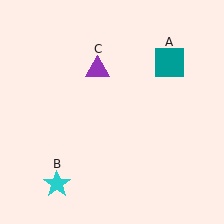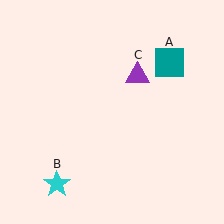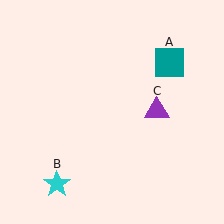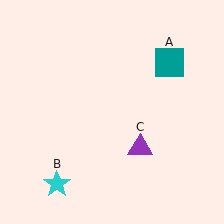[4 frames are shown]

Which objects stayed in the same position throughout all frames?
Teal square (object A) and cyan star (object B) remained stationary.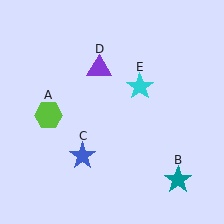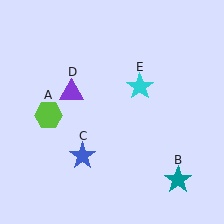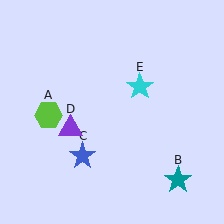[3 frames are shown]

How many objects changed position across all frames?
1 object changed position: purple triangle (object D).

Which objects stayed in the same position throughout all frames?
Lime hexagon (object A) and teal star (object B) and blue star (object C) and cyan star (object E) remained stationary.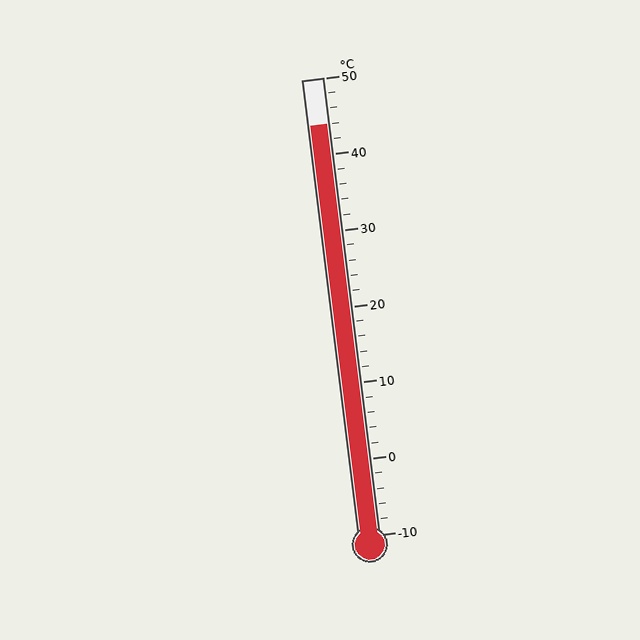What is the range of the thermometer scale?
The thermometer scale ranges from -10°C to 50°C.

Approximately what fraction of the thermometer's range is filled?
The thermometer is filled to approximately 90% of its range.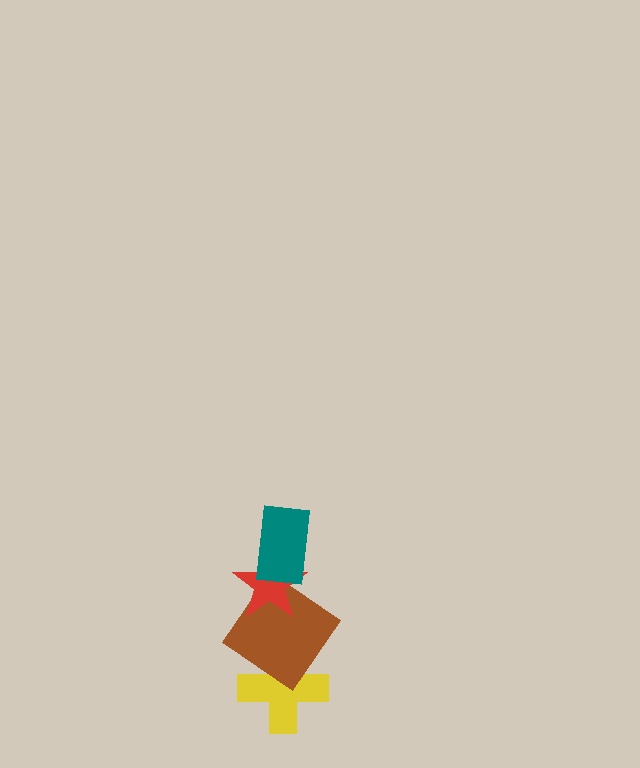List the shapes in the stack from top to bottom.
From top to bottom: the teal rectangle, the red star, the brown diamond, the yellow cross.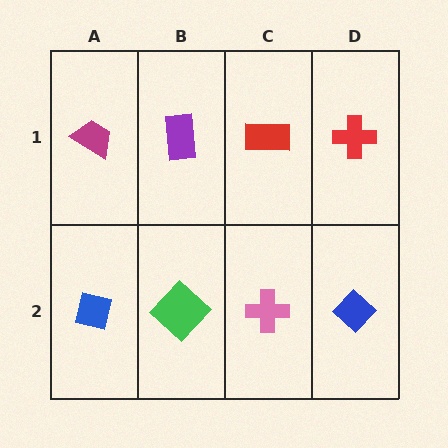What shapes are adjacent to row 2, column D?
A red cross (row 1, column D), a pink cross (row 2, column C).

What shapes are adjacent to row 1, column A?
A blue square (row 2, column A), a purple rectangle (row 1, column B).